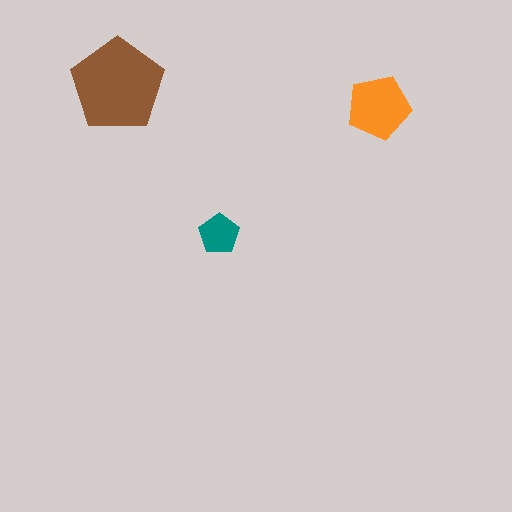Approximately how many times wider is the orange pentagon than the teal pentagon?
About 1.5 times wider.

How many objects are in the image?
There are 3 objects in the image.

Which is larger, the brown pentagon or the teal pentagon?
The brown one.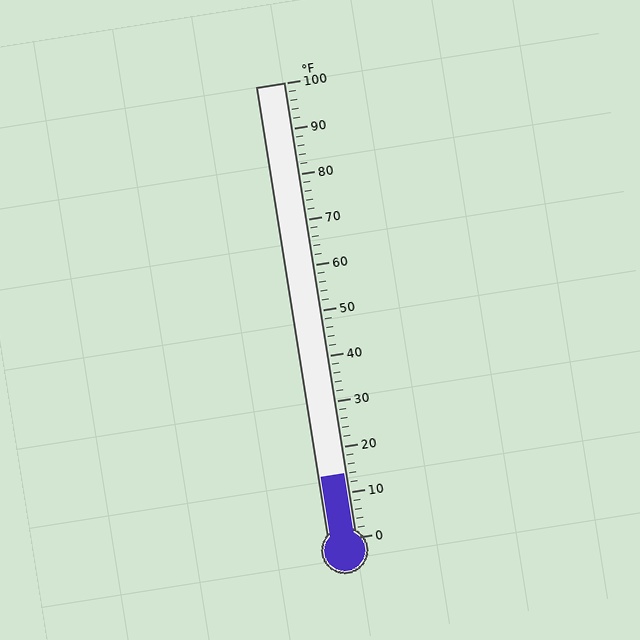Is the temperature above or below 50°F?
The temperature is below 50°F.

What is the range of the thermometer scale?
The thermometer scale ranges from 0°F to 100°F.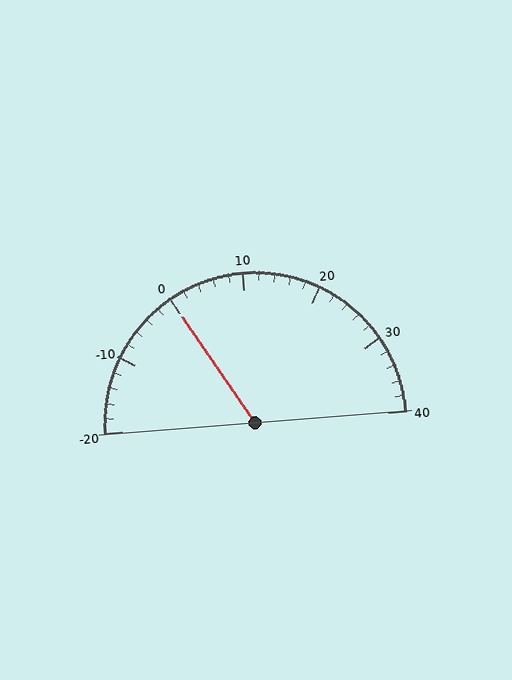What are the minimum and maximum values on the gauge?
The gauge ranges from -20 to 40.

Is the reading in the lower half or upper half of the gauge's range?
The reading is in the lower half of the range (-20 to 40).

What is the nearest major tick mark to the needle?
The nearest major tick mark is 0.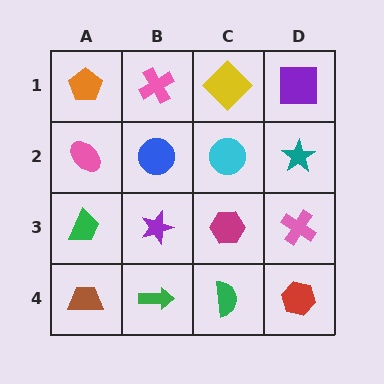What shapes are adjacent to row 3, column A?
A pink ellipse (row 2, column A), a brown trapezoid (row 4, column A), a purple star (row 3, column B).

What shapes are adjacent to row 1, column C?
A cyan circle (row 2, column C), a pink cross (row 1, column B), a purple square (row 1, column D).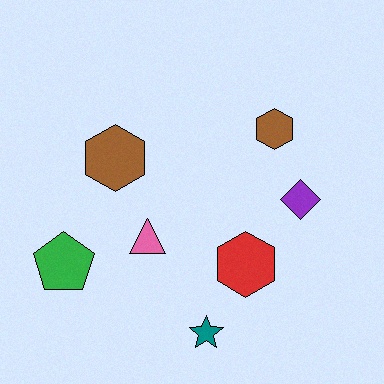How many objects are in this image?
There are 7 objects.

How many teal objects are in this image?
There is 1 teal object.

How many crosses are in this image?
There are no crosses.